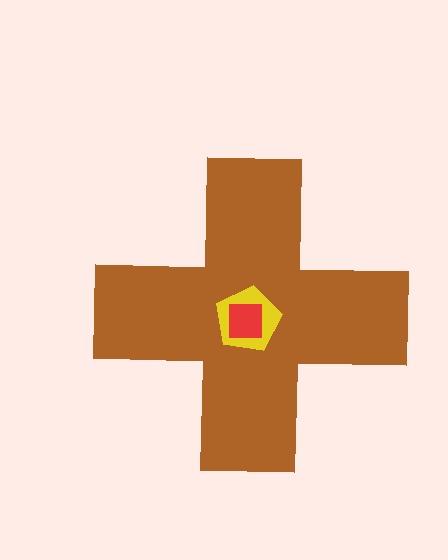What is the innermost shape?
The red square.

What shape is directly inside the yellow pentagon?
The red square.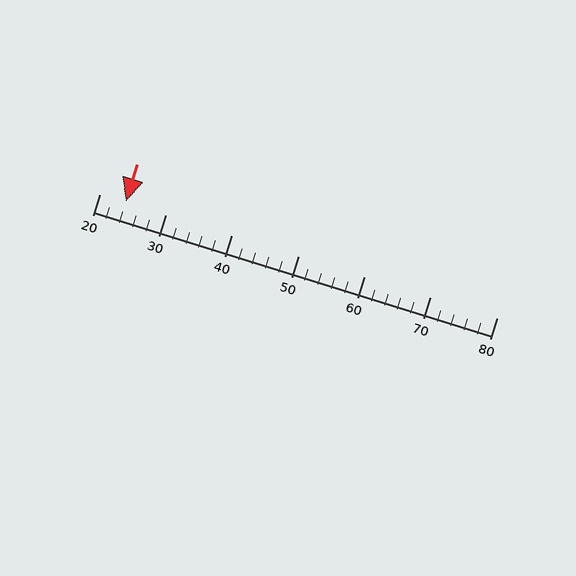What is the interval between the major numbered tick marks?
The major tick marks are spaced 10 units apart.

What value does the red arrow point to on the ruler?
The red arrow points to approximately 24.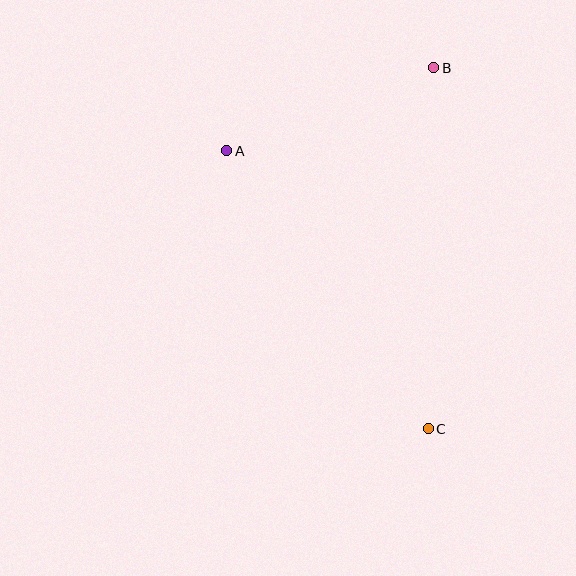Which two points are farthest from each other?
Points B and C are farthest from each other.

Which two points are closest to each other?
Points A and B are closest to each other.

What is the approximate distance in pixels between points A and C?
The distance between A and C is approximately 343 pixels.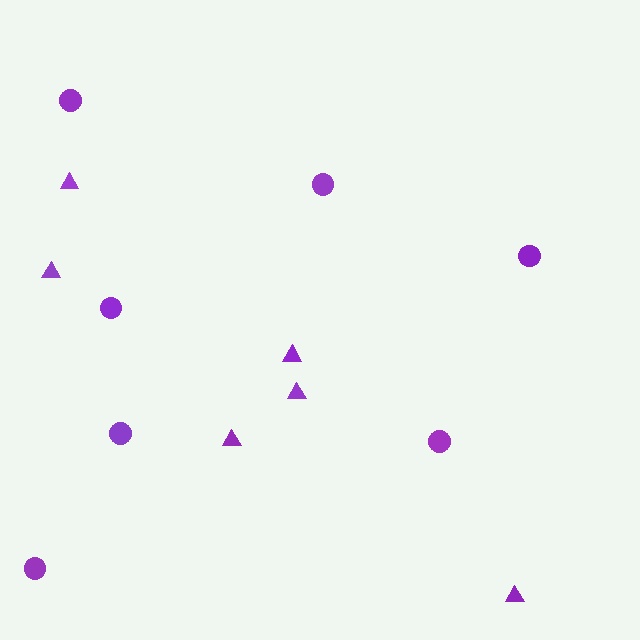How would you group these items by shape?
There are 2 groups: one group of circles (7) and one group of triangles (6).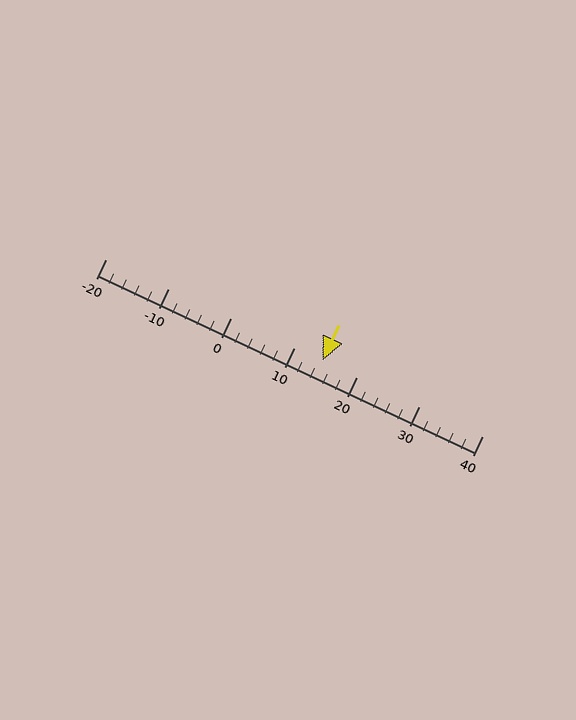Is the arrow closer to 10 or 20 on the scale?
The arrow is closer to 10.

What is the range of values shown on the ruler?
The ruler shows values from -20 to 40.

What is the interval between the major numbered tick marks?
The major tick marks are spaced 10 units apart.